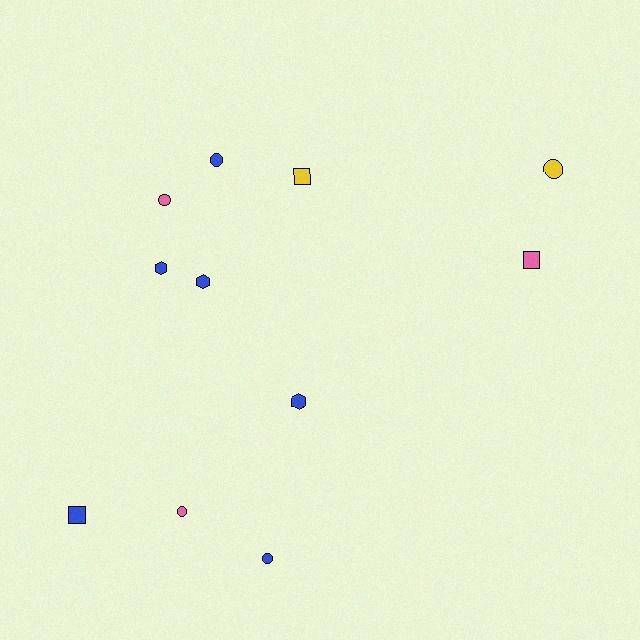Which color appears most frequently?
Blue, with 6 objects.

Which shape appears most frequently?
Circle, with 5 objects.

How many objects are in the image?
There are 11 objects.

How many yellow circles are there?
There is 1 yellow circle.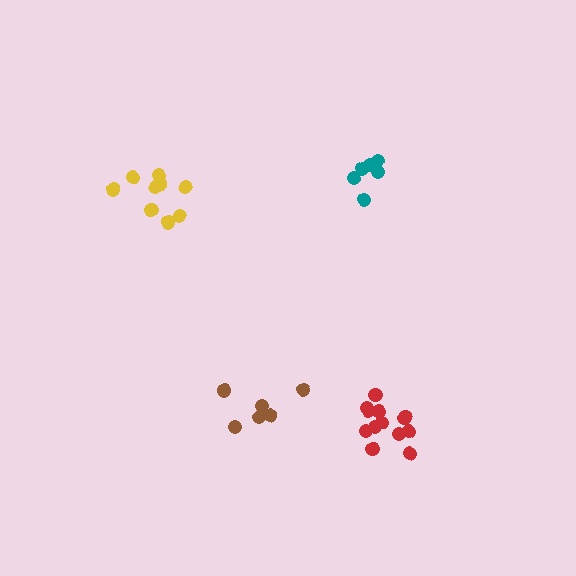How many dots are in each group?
Group 1: 12 dots, Group 2: 6 dots, Group 3: 10 dots, Group 4: 6 dots (34 total).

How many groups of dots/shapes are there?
There are 4 groups.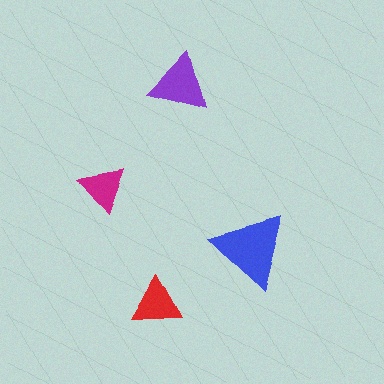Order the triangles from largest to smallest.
the blue one, the purple one, the red one, the magenta one.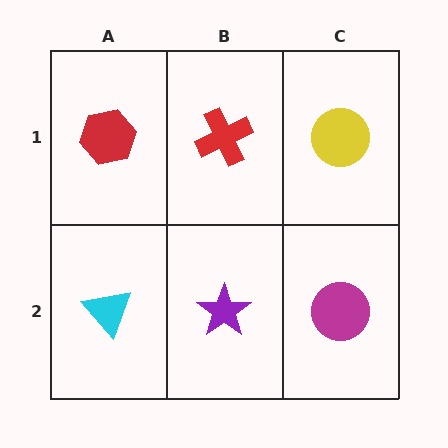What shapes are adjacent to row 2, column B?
A red cross (row 1, column B), a cyan triangle (row 2, column A), a magenta circle (row 2, column C).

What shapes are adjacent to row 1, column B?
A purple star (row 2, column B), a red hexagon (row 1, column A), a yellow circle (row 1, column C).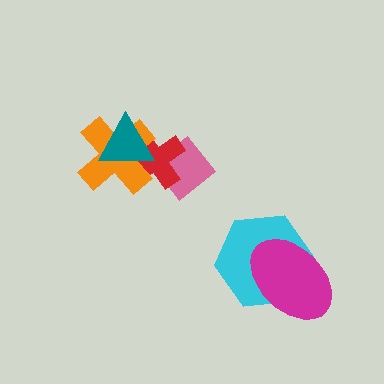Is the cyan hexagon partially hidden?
Yes, it is partially covered by another shape.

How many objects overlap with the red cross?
3 objects overlap with the red cross.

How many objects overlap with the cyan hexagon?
1 object overlaps with the cyan hexagon.